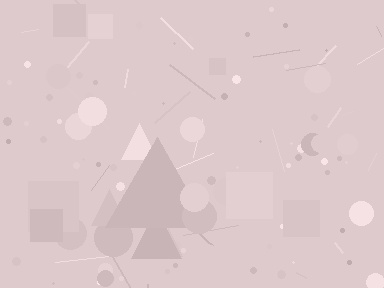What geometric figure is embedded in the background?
A triangle is embedded in the background.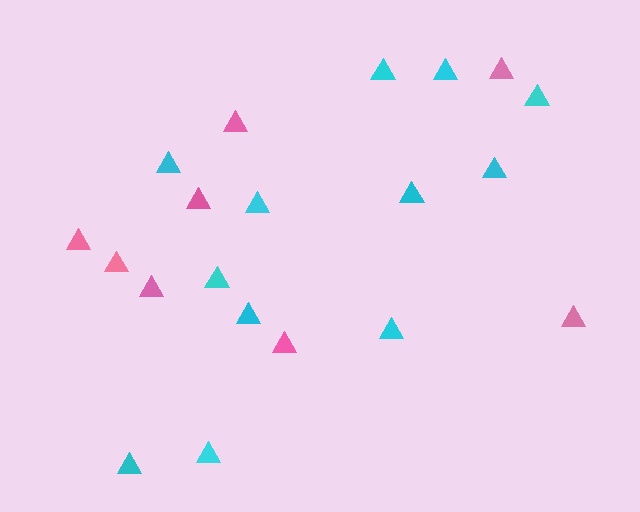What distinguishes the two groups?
There are 2 groups: one group of pink triangles (8) and one group of cyan triangles (12).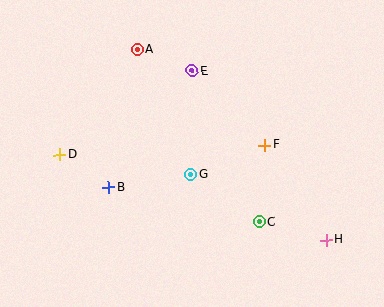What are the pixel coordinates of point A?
Point A is at (137, 49).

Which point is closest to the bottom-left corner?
Point B is closest to the bottom-left corner.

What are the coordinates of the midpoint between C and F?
The midpoint between C and F is at (262, 183).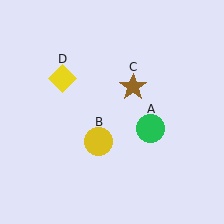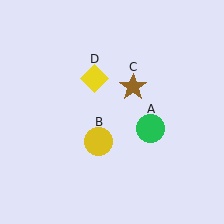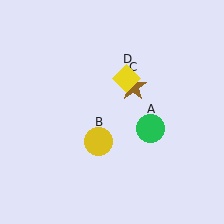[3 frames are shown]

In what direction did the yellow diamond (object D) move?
The yellow diamond (object D) moved right.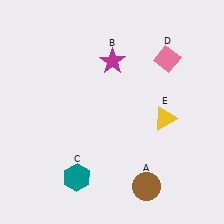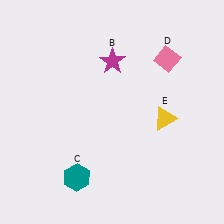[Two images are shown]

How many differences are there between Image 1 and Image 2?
There is 1 difference between the two images.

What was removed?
The brown circle (A) was removed in Image 2.